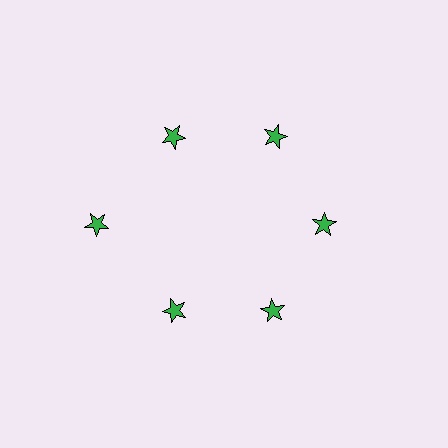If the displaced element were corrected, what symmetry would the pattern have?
It would have 6-fold rotational symmetry — the pattern would map onto itself every 60 degrees.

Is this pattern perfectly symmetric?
No. The 6 green stars are arranged in a ring, but one element near the 9 o'clock position is pushed outward from the center, breaking the 6-fold rotational symmetry.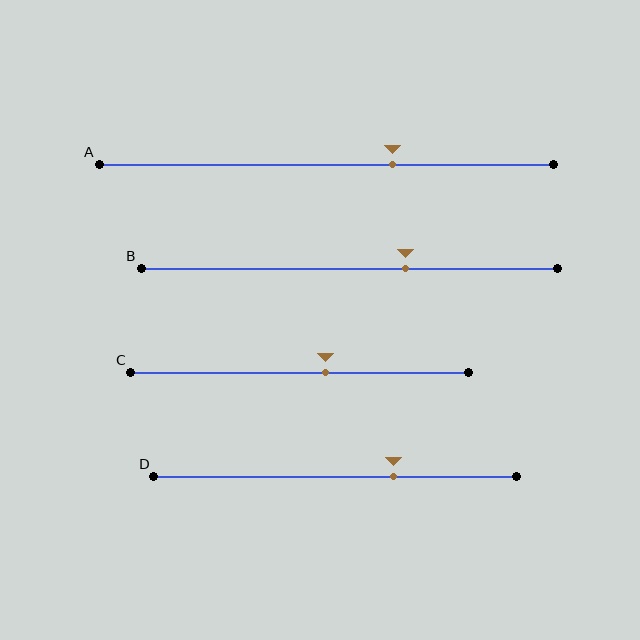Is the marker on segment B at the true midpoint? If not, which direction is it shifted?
No, the marker on segment B is shifted to the right by about 13% of the segment length.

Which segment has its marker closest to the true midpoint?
Segment C has its marker closest to the true midpoint.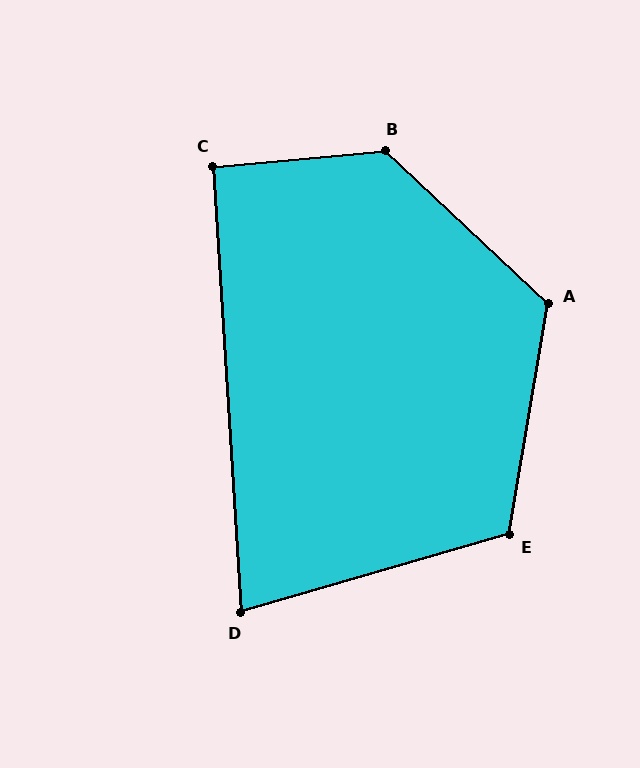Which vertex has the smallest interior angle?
D, at approximately 77 degrees.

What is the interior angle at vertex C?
Approximately 92 degrees (approximately right).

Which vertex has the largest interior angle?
B, at approximately 131 degrees.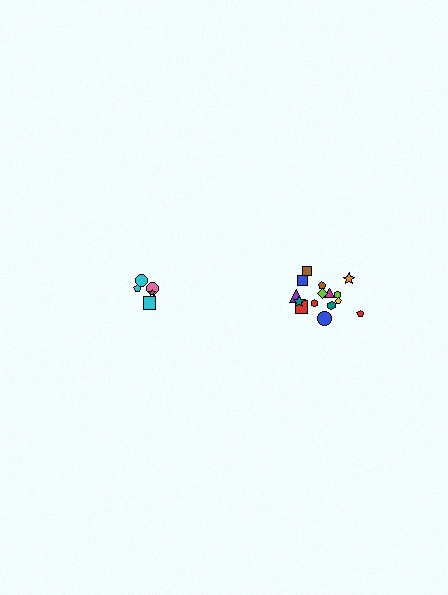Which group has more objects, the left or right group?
The right group.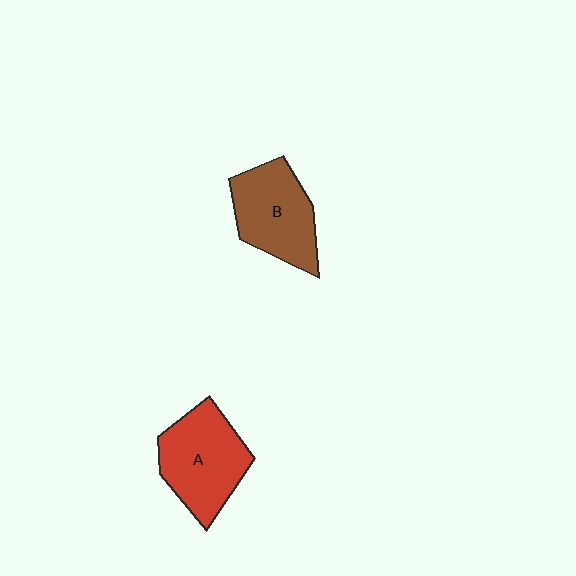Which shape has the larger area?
Shape A (red).